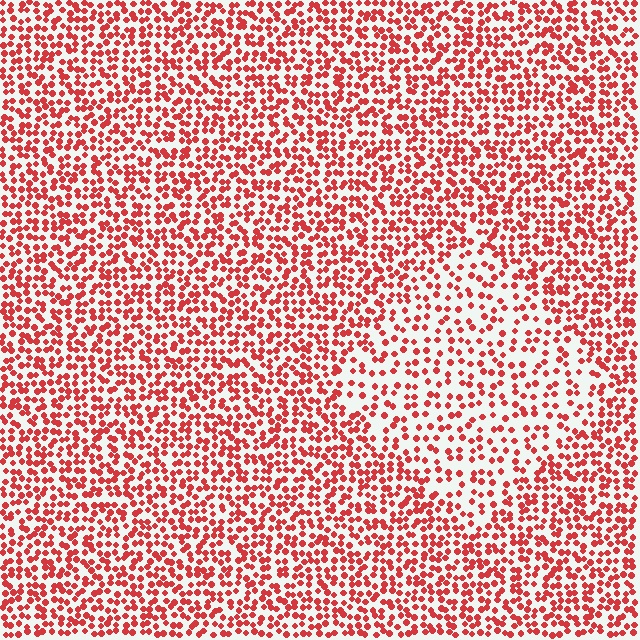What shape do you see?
I see a diamond.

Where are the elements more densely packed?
The elements are more densely packed outside the diamond boundary.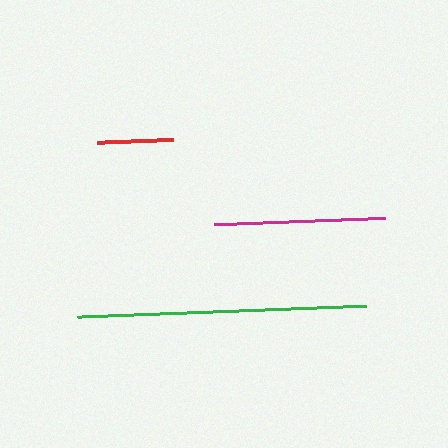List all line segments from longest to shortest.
From longest to shortest: green, magenta, red.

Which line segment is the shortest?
The red line is the shortest at approximately 76 pixels.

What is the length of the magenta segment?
The magenta segment is approximately 171 pixels long.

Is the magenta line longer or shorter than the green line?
The green line is longer than the magenta line.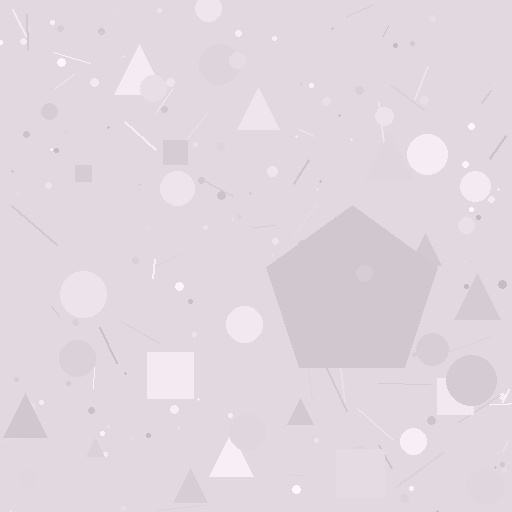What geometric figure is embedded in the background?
A pentagon is embedded in the background.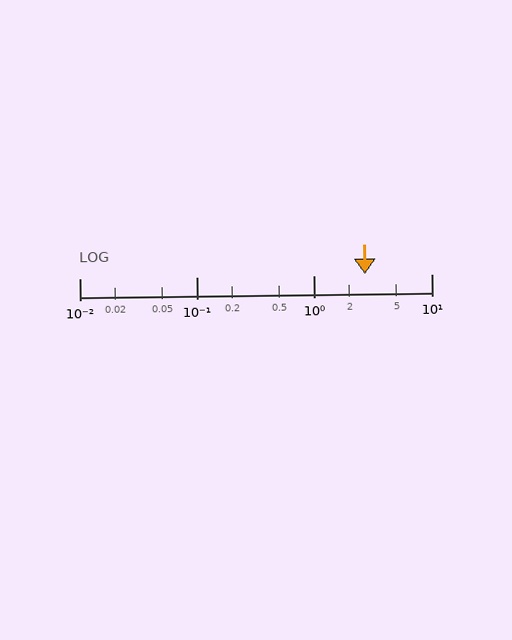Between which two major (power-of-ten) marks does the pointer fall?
The pointer is between 1 and 10.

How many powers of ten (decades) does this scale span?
The scale spans 3 decades, from 0.01 to 10.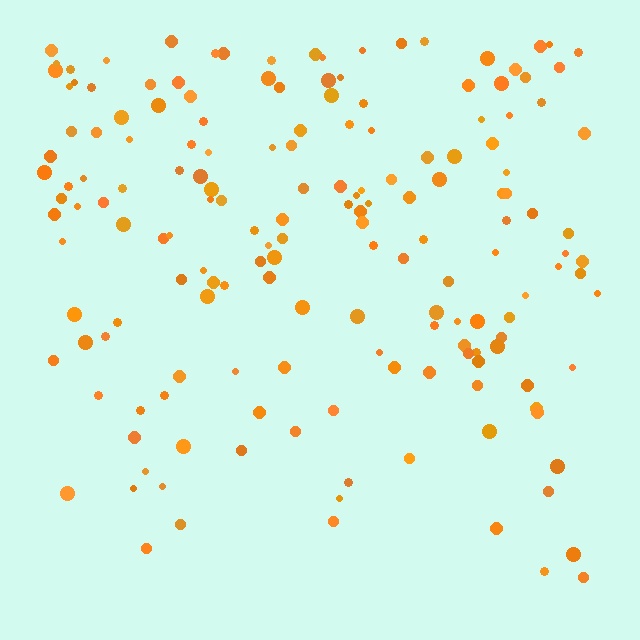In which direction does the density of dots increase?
From bottom to top, with the top side densest.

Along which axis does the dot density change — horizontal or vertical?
Vertical.